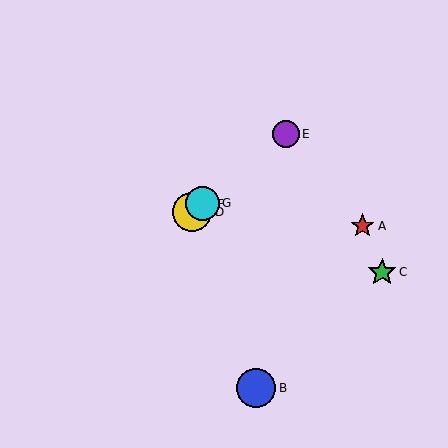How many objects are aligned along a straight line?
4 objects (D, E, F, G) are aligned along a straight line.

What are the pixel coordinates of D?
Object D is at (192, 212).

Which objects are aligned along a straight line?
Objects D, E, F, G are aligned along a straight line.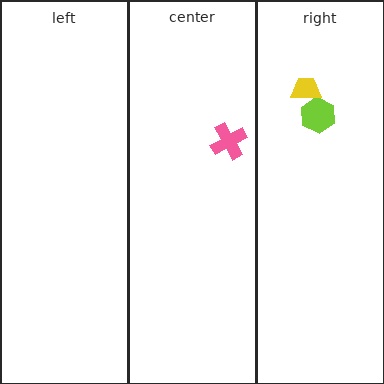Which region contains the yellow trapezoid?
The right region.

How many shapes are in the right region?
2.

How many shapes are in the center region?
1.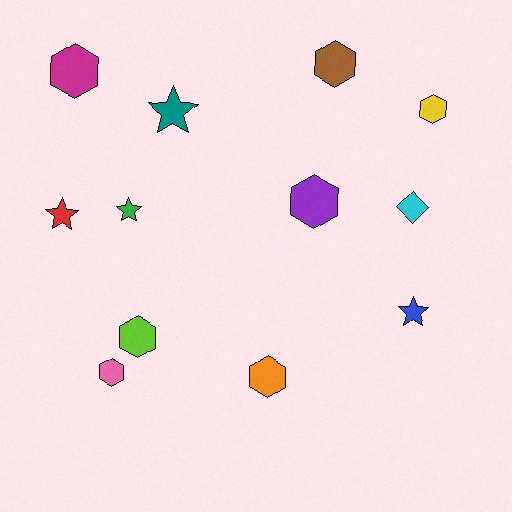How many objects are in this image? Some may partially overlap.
There are 12 objects.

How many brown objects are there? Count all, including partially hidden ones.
There is 1 brown object.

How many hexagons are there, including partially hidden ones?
There are 7 hexagons.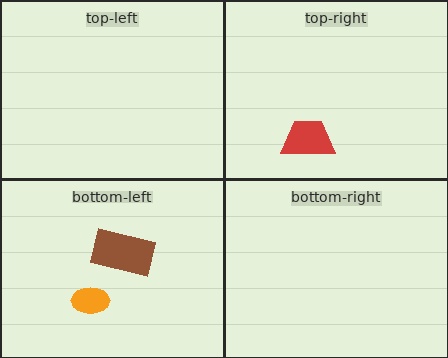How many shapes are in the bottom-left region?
2.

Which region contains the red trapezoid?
The top-right region.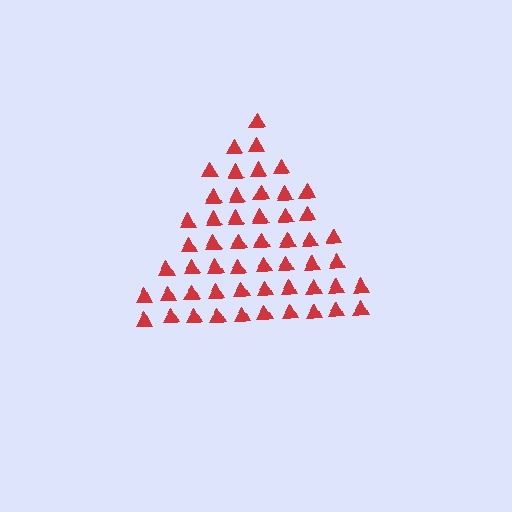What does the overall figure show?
The overall figure shows a triangle.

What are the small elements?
The small elements are triangles.